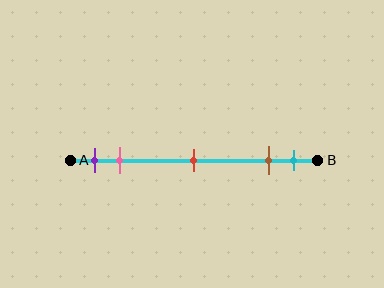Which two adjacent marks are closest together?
The brown and cyan marks are the closest adjacent pair.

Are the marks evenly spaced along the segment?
No, the marks are not evenly spaced.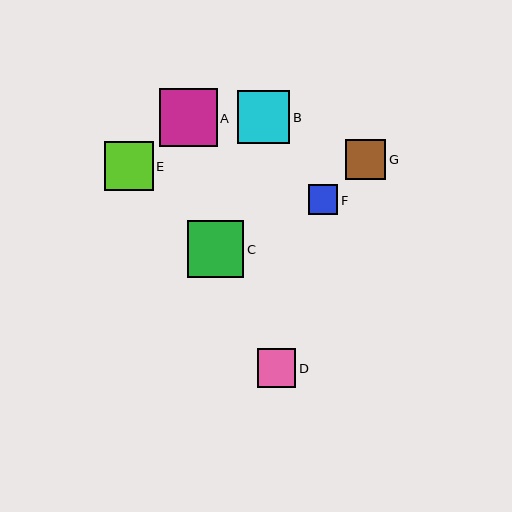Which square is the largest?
Square A is the largest with a size of approximately 57 pixels.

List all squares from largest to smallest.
From largest to smallest: A, C, B, E, G, D, F.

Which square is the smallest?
Square F is the smallest with a size of approximately 30 pixels.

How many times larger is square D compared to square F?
Square D is approximately 1.3 times the size of square F.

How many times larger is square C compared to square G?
Square C is approximately 1.4 times the size of square G.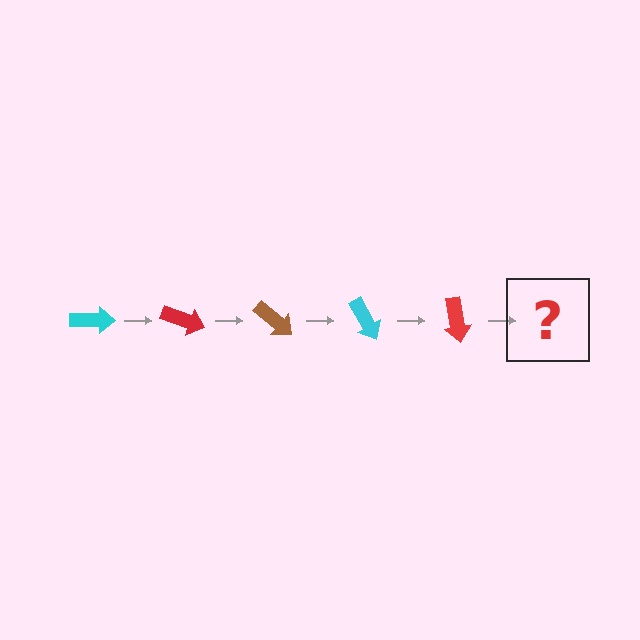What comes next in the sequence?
The next element should be a brown arrow, rotated 100 degrees from the start.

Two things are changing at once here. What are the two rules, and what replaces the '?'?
The two rules are that it rotates 20 degrees each step and the color cycles through cyan, red, and brown. The '?' should be a brown arrow, rotated 100 degrees from the start.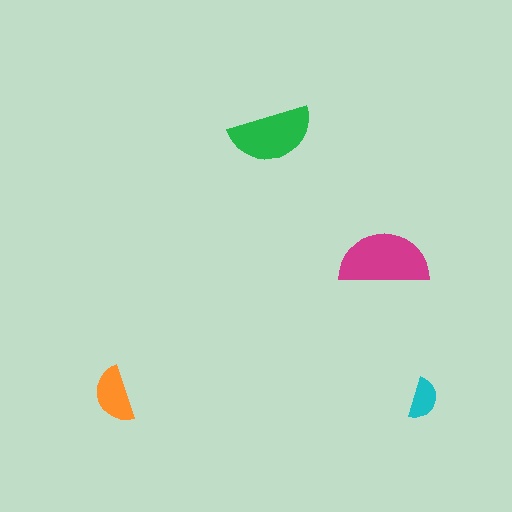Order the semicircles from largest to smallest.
the magenta one, the green one, the orange one, the cyan one.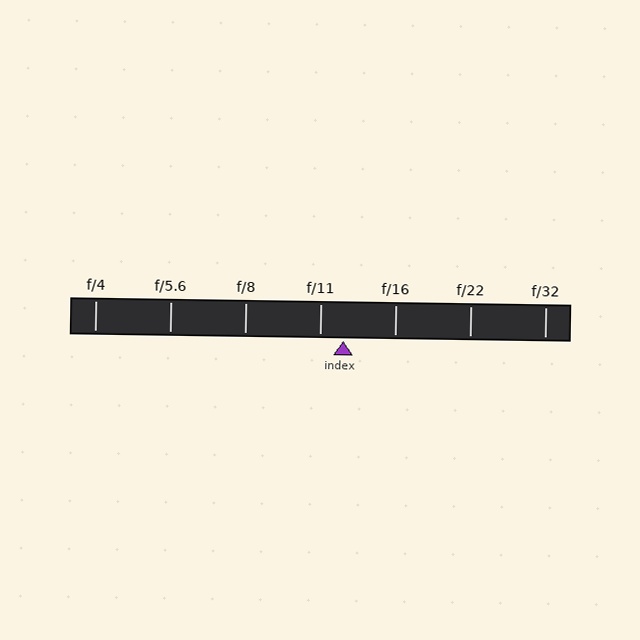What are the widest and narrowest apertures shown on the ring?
The widest aperture shown is f/4 and the narrowest is f/32.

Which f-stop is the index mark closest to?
The index mark is closest to f/11.